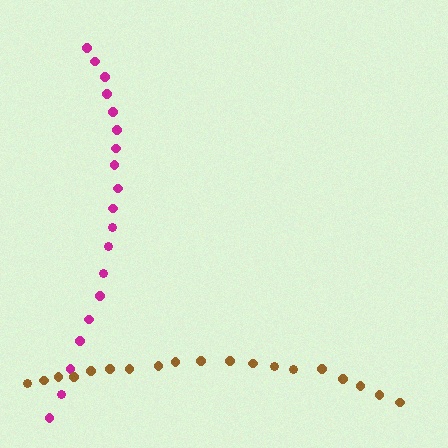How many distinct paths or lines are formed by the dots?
There are 2 distinct paths.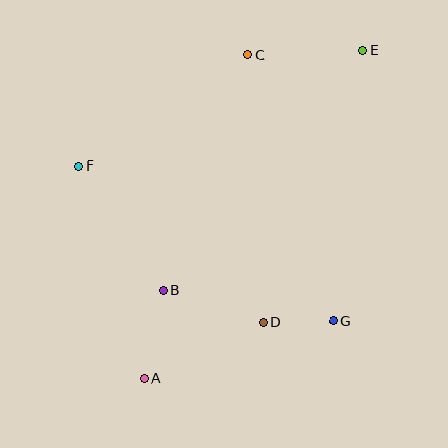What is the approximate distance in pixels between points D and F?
The distance between D and F is approximately 242 pixels.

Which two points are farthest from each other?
Points A and E are farthest from each other.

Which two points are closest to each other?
Points D and G are closest to each other.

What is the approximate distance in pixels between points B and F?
The distance between B and F is approximately 150 pixels.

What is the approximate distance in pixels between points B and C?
The distance between B and C is approximately 250 pixels.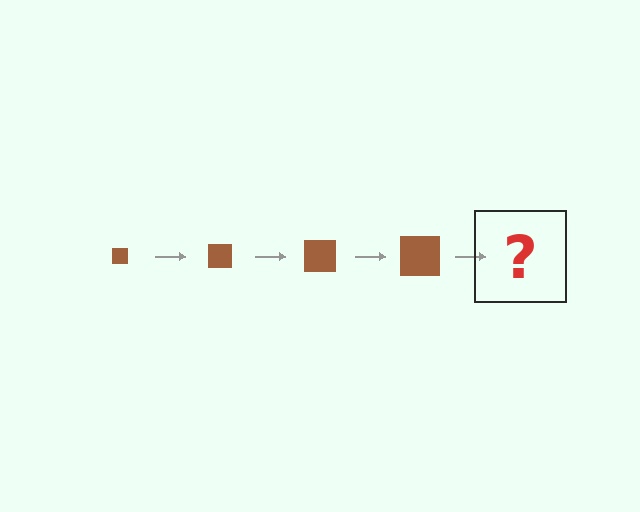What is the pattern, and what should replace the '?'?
The pattern is that the square gets progressively larger each step. The '?' should be a brown square, larger than the previous one.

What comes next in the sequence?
The next element should be a brown square, larger than the previous one.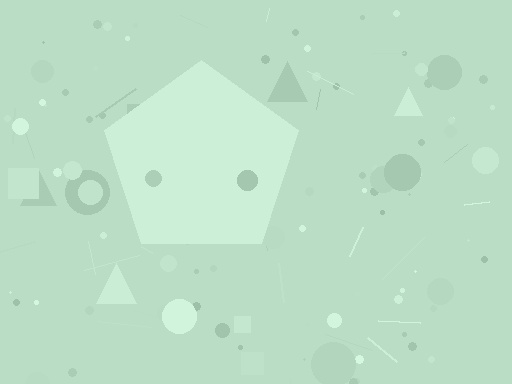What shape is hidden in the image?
A pentagon is hidden in the image.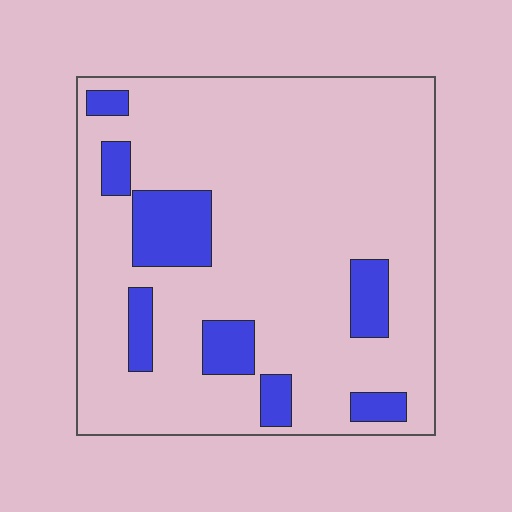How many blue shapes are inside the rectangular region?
8.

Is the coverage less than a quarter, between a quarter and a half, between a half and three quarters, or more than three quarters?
Less than a quarter.